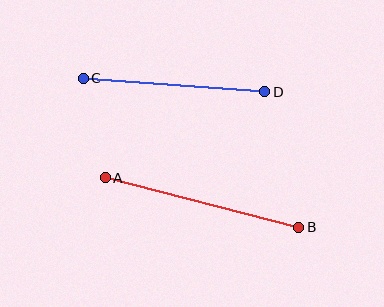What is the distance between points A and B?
The distance is approximately 200 pixels.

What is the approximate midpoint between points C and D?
The midpoint is at approximately (174, 85) pixels.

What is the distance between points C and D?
The distance is approximately 182 pixels.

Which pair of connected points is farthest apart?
Points A and B are farthest apart.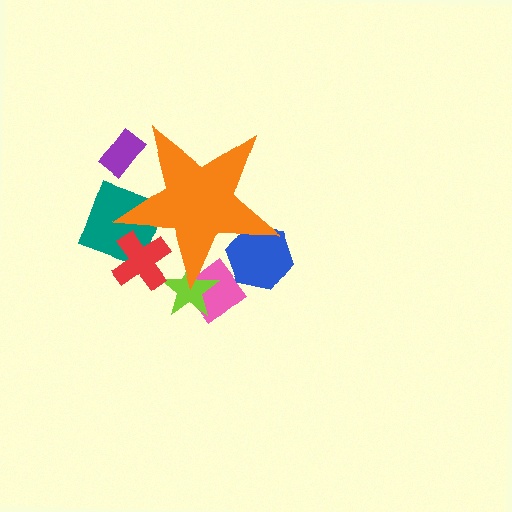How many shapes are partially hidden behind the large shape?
6 shapes are partially hidden.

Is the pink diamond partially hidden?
Yes, the pink diamond is partially hidden behind the orange star.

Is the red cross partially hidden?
Yes, the red cross is partially hidden behind the orange star.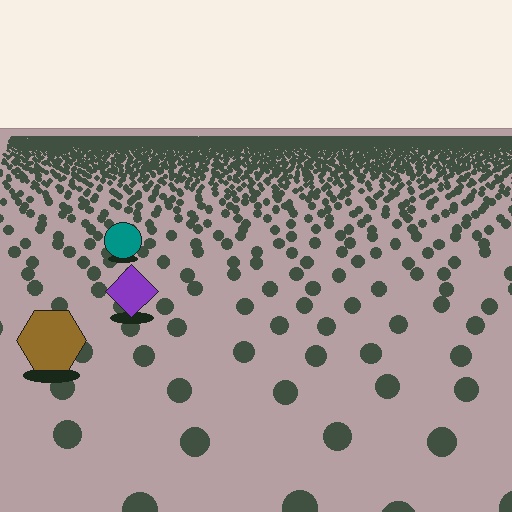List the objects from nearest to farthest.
From nearest to farthest: the brown hexagon, the purple diamond, the teal circle.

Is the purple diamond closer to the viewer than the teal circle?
Yes. The purple diamond is closer — you can tell from the texture gradient: the ground texture is coarser near it.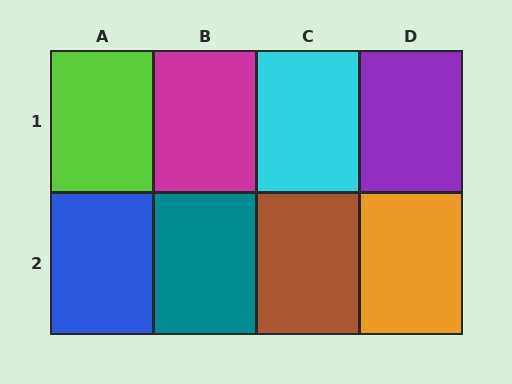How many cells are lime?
1 cell is lime.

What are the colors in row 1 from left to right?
Lime, magenta, cyan, purple.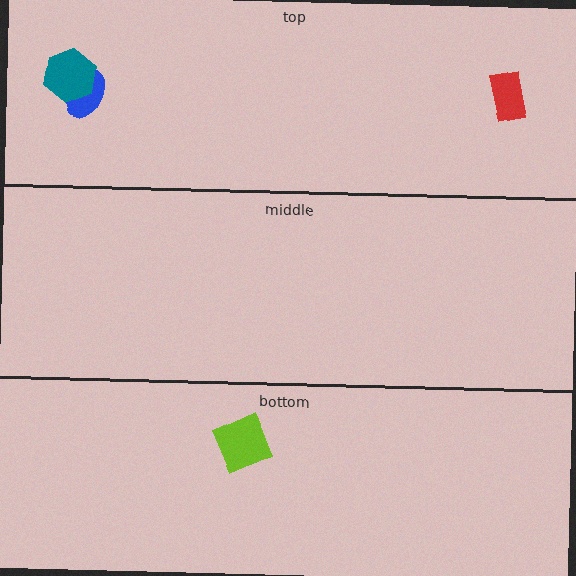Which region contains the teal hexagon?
The top region.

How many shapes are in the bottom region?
1.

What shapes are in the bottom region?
The lime diamond.